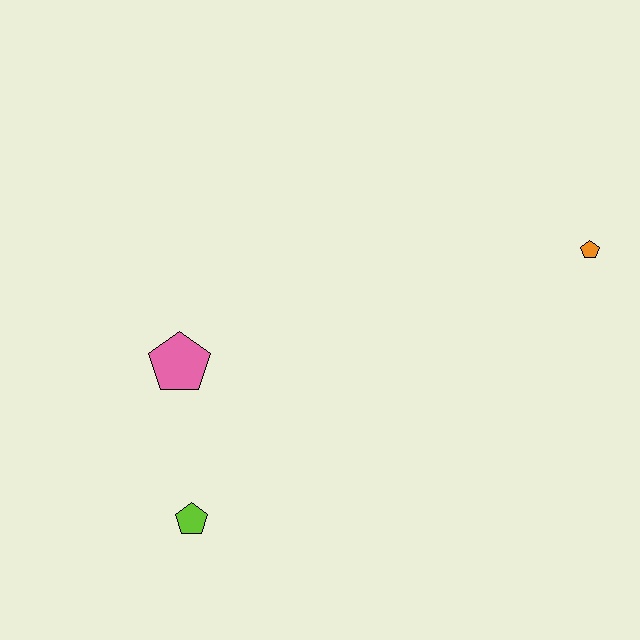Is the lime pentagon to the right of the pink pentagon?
Yes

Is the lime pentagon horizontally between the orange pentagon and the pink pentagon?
Yes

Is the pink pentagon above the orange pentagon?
No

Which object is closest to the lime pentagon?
The pink pentagon is closest to the lime pentagon.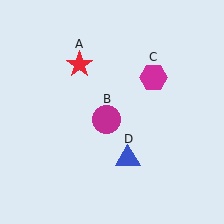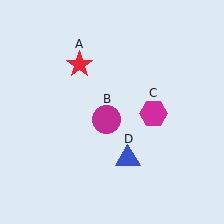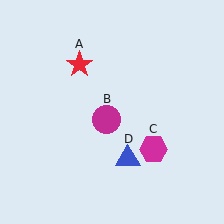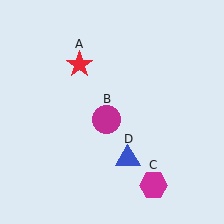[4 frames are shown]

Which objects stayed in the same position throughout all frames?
Red star (object A) and magenta circle (object B) and blue triangle (object D) remained stationary.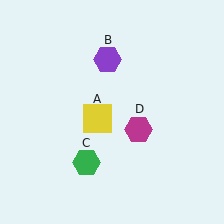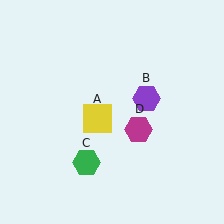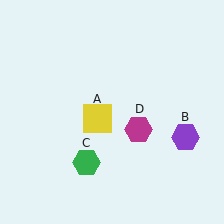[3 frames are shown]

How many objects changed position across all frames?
1 object changed position: purple hexagon (object B).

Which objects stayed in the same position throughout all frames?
Yellow square (object A) and green hexagon (object C) and magenta hexagon (object D) remained stationary.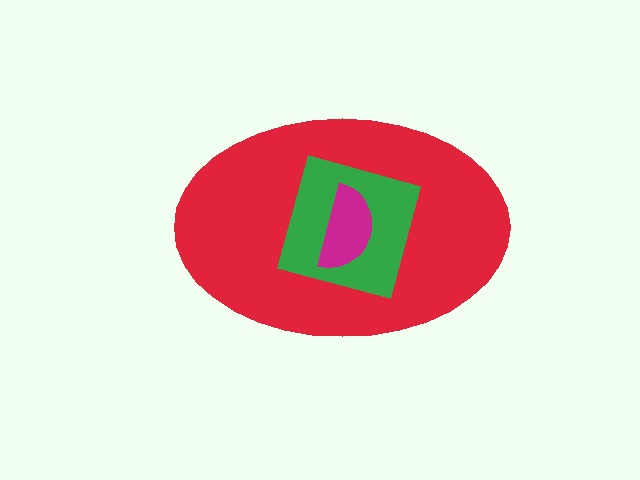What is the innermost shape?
The magenta semicircle.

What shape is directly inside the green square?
The magenta semicircle.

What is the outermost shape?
The red ellipse.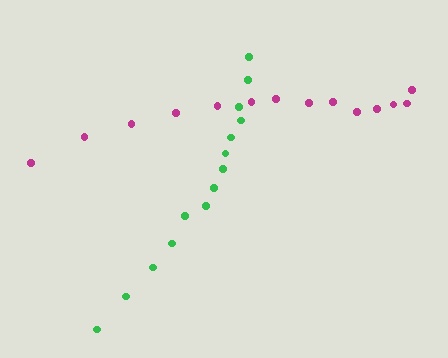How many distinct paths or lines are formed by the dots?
There are 2 distinct paths.